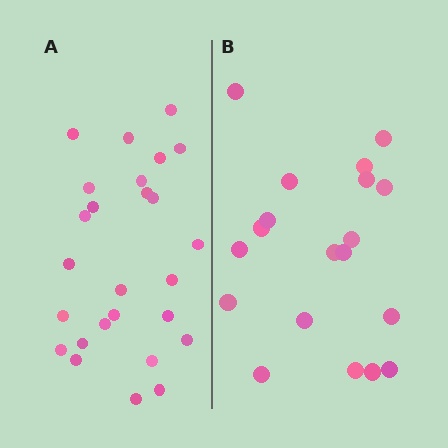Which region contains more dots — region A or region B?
Region A (the left region) has more dots.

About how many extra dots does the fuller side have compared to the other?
Region A has roughly 8 or so more dots than region B.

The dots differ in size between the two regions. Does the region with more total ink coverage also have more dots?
No. Region B has more total ink coverage because its dots are larger, but region A actually contains more individual dots. Total area can be misleading — the number of items is what matters here.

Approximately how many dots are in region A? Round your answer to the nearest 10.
About 30 dots. (The exact count is 26, which rounds to 30.)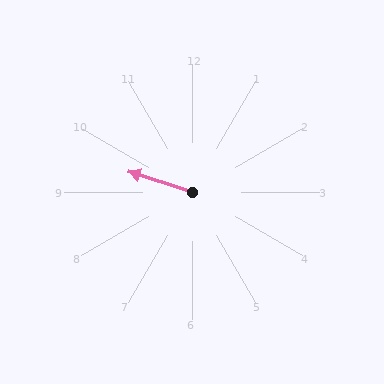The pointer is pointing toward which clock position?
Roughly 10 o'clock.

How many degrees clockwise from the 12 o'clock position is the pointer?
Approximately 288 degrees.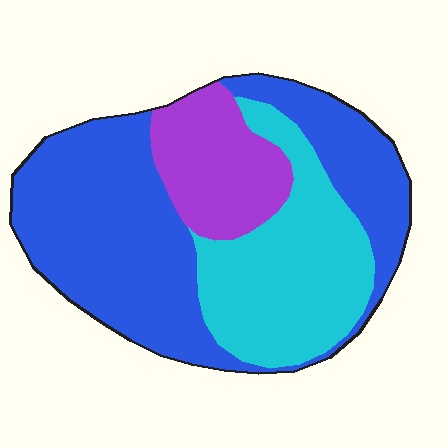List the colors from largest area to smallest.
From largest to smallest: blue, cyan, purple.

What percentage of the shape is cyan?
Cyan takes up about one third (1/3) of the shape.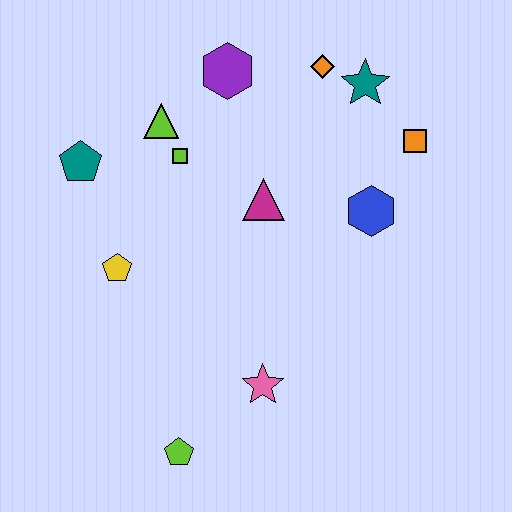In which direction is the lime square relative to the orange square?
The lime square is to the left of the orange square.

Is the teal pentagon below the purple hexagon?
Yes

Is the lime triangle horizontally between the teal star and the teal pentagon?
Yes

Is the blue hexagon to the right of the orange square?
No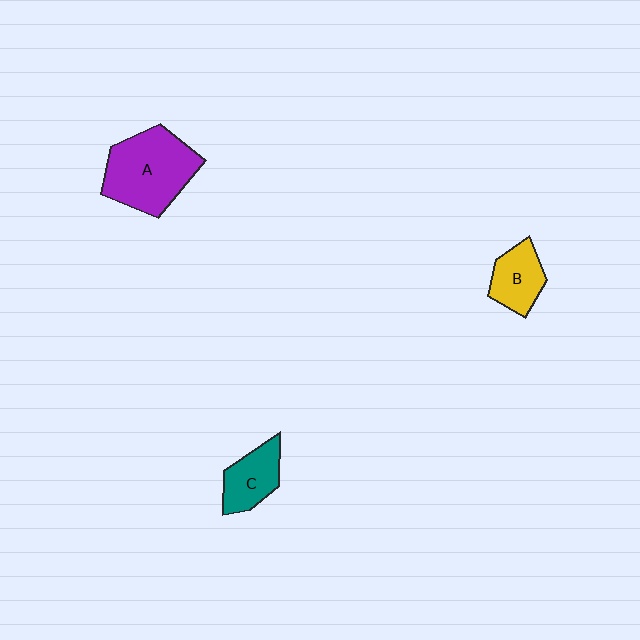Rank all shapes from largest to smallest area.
From largest to smallest: A (purple), C (teal), B (yellow).